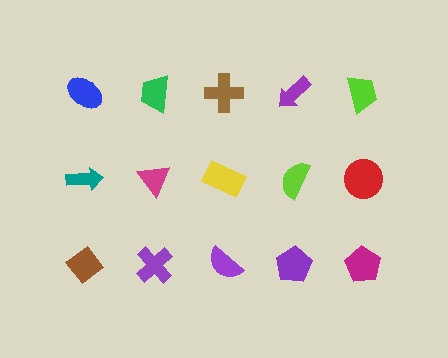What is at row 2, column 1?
A teal arrow.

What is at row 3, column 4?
A purple pentagon.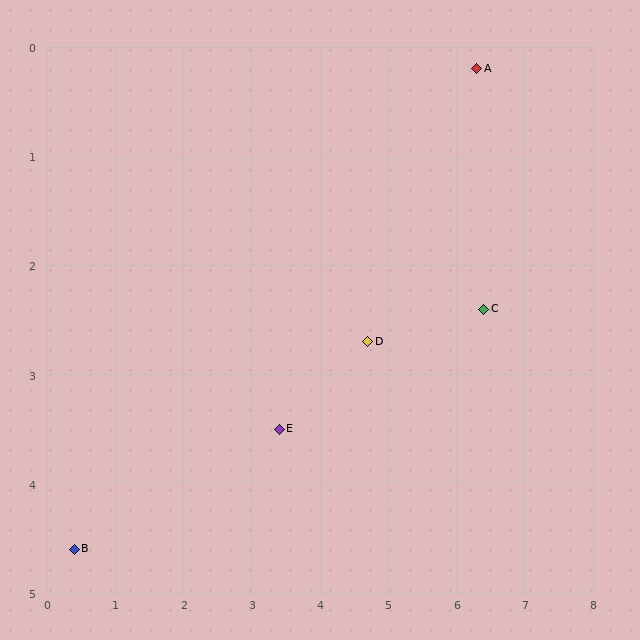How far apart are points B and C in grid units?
Points B and C are about 6.4 grid units apart.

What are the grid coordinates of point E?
Point E is at approximately (3.4, 3.5).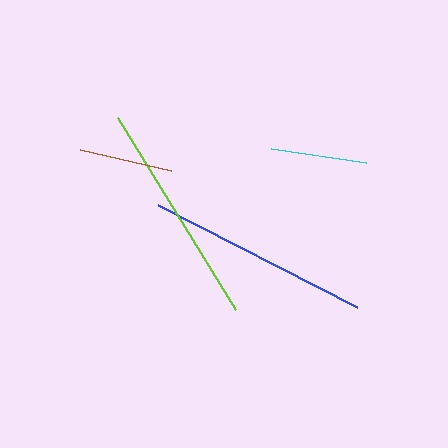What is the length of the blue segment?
The blue segment is approximately 224 pixels long.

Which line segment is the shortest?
The brown line is the shortest at approximately 93 pixels.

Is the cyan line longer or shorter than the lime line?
The lime line is longer than the cyan line.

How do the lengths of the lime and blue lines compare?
The lime and blue lines are approximately the same length.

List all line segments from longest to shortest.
From longest to shortest: lime, blue, cyan, brown.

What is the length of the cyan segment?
The cyan segment is approximately 96 pixels long.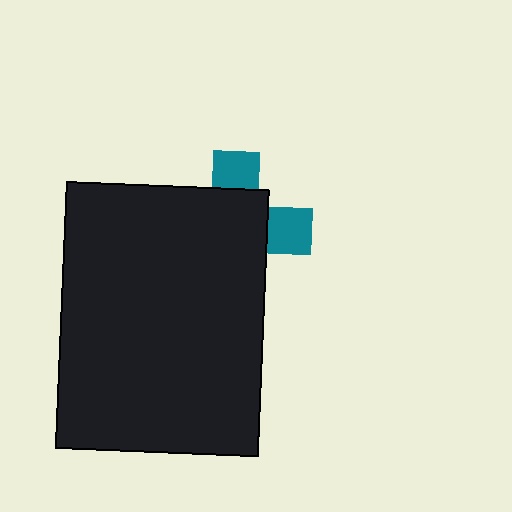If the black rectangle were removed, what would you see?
You would see the complete teal cross.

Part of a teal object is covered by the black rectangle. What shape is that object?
It is a cross.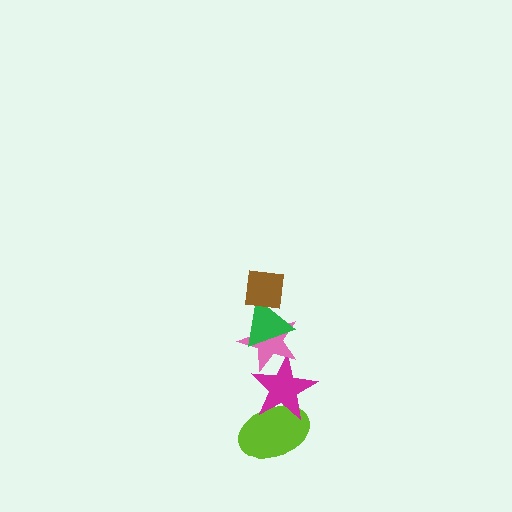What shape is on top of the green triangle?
The brown square is on top of the green triangle.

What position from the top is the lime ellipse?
The lime ellipse is 5th from the top.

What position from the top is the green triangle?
The green triangle is 2nd from the top.